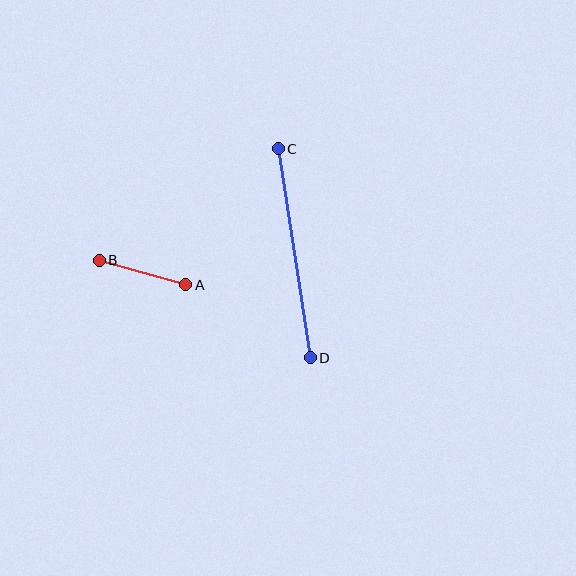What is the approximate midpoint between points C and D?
The midpoint is at approximately (294, 253) pixels.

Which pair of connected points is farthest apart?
Points C and D are farthest apart.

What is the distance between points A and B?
The distance is approximately 90 pixels.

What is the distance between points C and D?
The distance is approximately 212 pixels.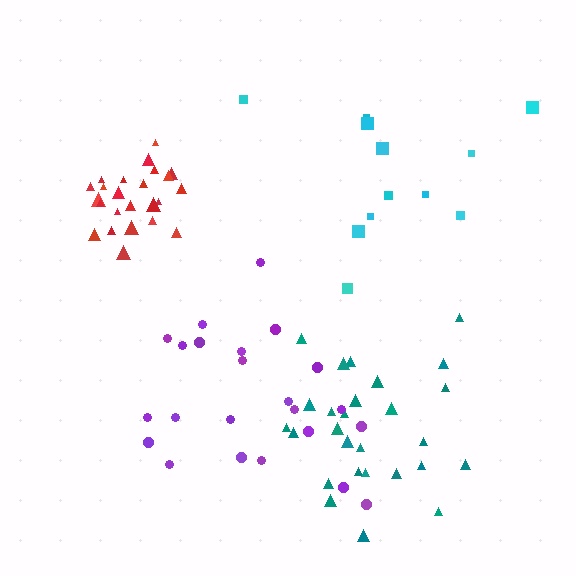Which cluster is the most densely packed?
Red.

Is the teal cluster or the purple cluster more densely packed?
Teal.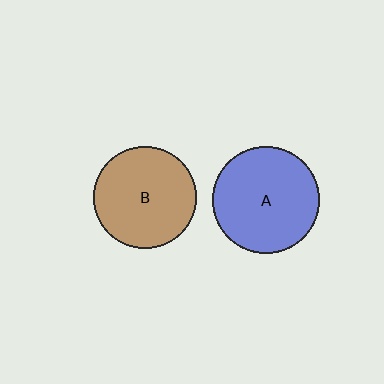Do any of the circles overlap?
No, none of the circles overlap.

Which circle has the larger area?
Circle A (blue).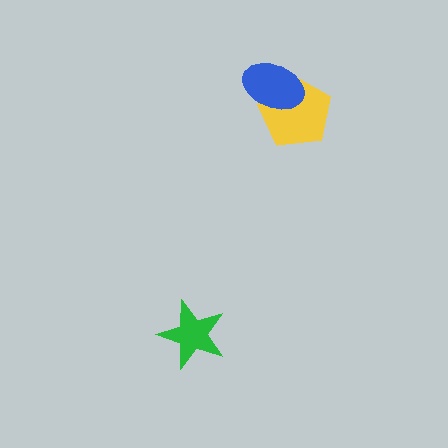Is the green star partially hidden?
No, no other shape covers it.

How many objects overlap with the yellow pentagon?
1 object overlaps with the yellow pentagon.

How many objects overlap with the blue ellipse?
1 object overlaps with the blue ellipse.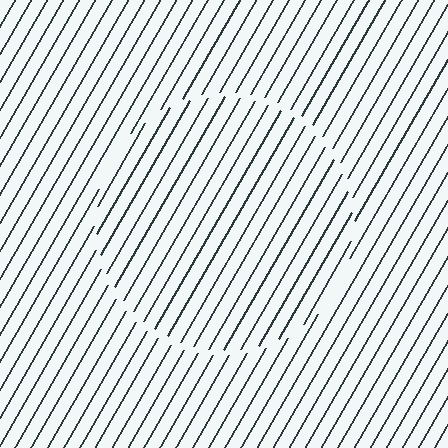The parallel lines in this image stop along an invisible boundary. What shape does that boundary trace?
An illusory circle. The interior of the shape contains the same grating, shifted by half a period — the contour is defined by the phase discontinuity where line-ends from the inner and outer gratings abut.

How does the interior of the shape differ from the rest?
The interior of the shape contains the same grating, shifted by half a period — the contour is defined by the phase discontinuity where line-ends from the inner and outer gratings abut.